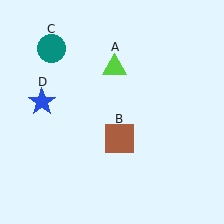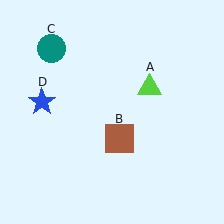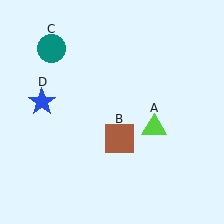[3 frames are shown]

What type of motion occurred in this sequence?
The lime triangle (object A) rotated clockwise around the center of the scene.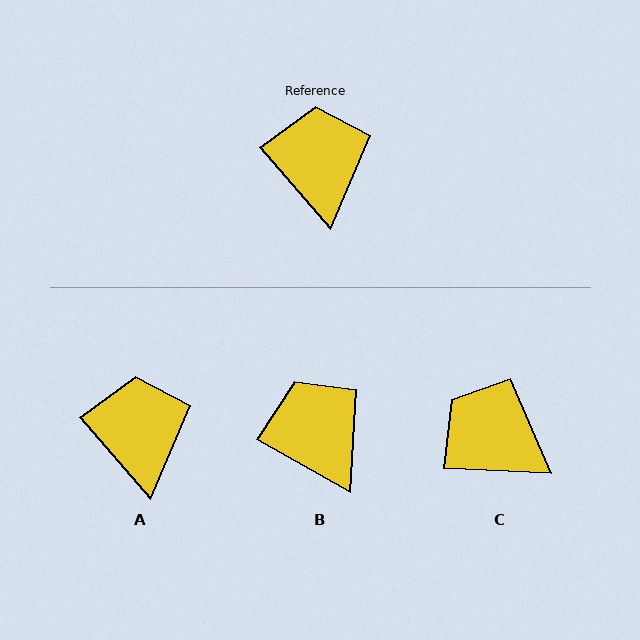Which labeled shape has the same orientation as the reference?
A.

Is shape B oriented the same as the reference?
No, it is off by about 20 degrees.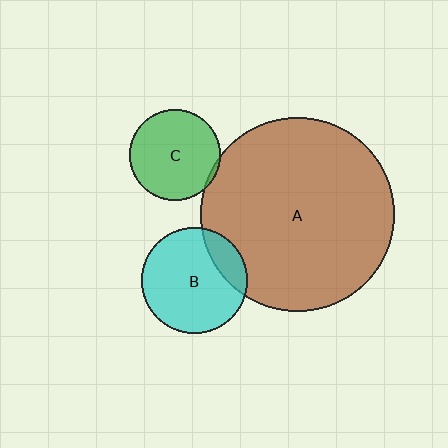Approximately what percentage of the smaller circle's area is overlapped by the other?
Approximately 20%.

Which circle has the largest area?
Circle A (brown).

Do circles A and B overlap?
Yes.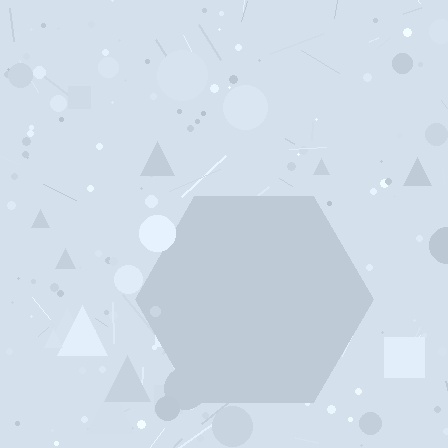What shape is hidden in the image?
A hexagon is hidden in the image.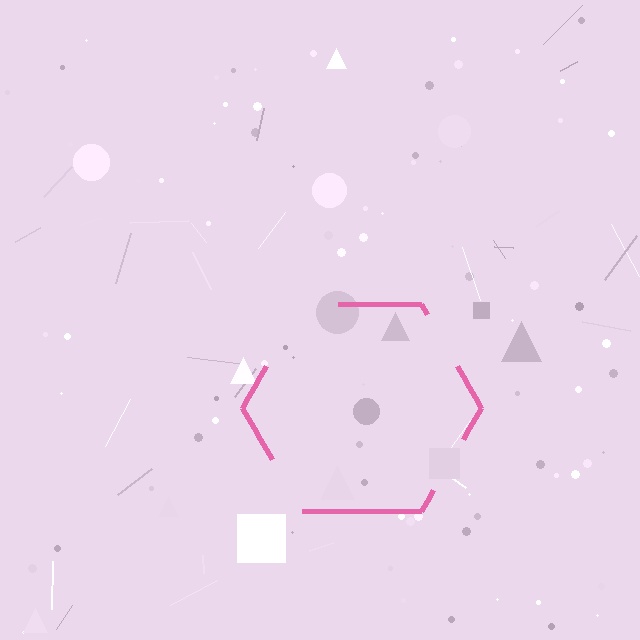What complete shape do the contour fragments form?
The contour fragments form a hexagon.